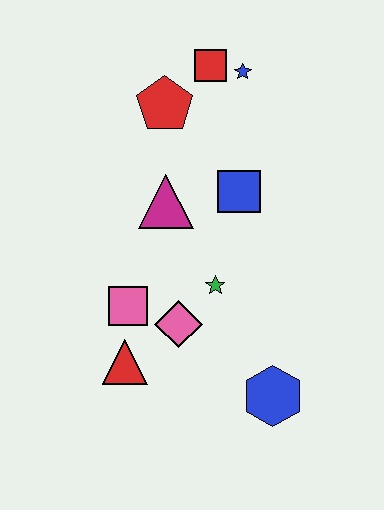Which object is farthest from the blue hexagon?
The red square is farthest from the blue hexagon.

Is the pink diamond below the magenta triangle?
Yes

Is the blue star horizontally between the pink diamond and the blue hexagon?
Yes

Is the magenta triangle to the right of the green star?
No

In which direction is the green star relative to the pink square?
The green star is to the right of the pink square.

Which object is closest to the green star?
The pink diamond is closest to the green star.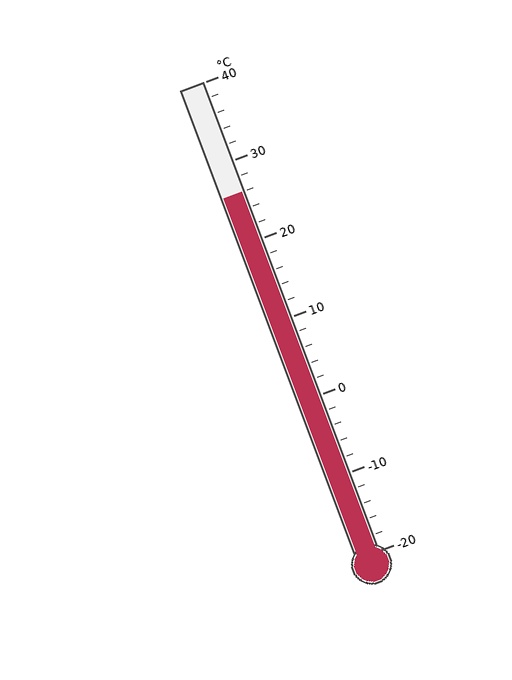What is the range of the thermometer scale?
The thermometer scale ranges from -20°C to 40°C.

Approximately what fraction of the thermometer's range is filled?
The thermometer is filled to approximately 75% of its range.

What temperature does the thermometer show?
The thermometer shows approximately 26°C.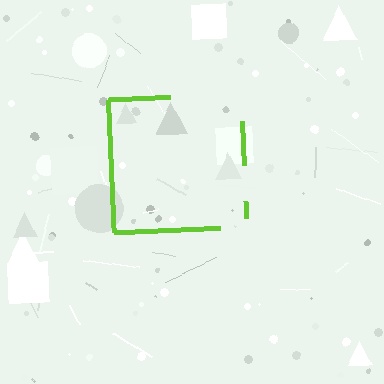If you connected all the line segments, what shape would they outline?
They would outline a square.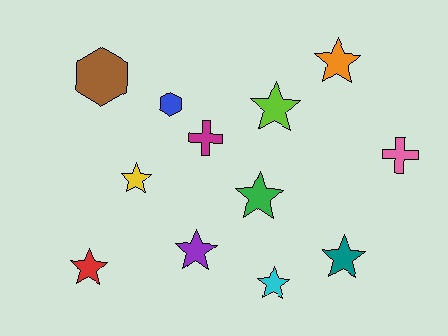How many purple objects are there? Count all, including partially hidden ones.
There is 1 purple object.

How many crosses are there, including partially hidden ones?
There are 2 crosses.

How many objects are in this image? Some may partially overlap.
There are 12 objects.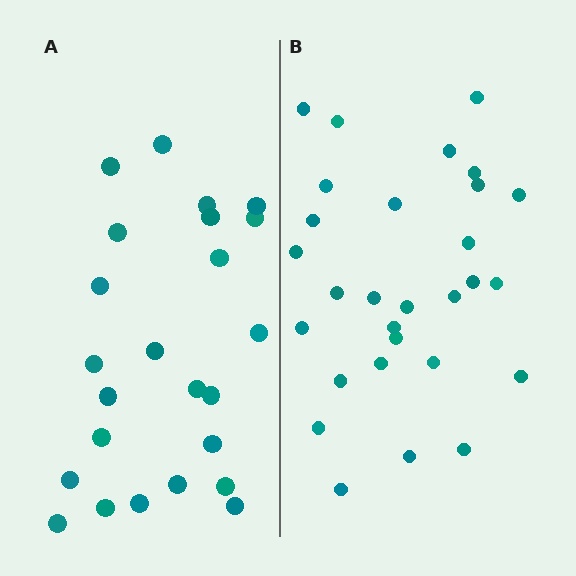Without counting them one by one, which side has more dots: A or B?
Region B (the right region) has more dots.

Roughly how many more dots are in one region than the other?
Region B has about 5 more dots than region A.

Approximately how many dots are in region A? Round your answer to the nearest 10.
About 20 dots. (The exact count is 24, which rounds to 20.)